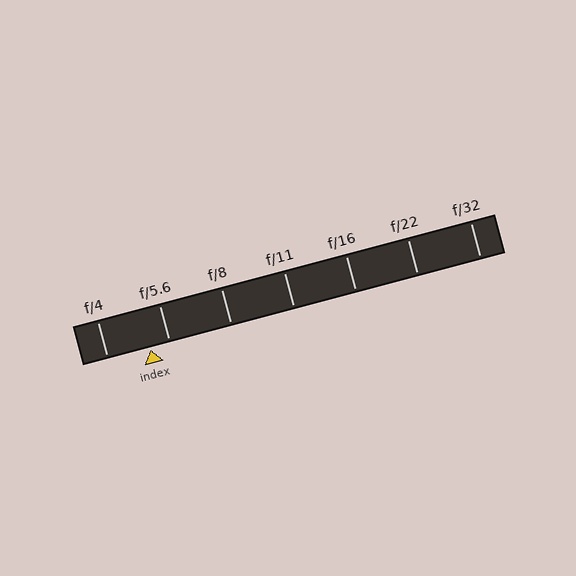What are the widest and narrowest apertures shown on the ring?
The widest aperture shown is f/4 and the narrowest is f/32.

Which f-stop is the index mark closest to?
The index mark is closest to f/5.6.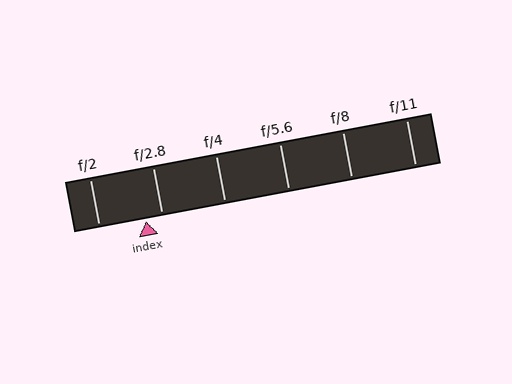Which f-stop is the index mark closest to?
The index mark is closest to f/2.8.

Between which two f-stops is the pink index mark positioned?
The index mark is between f/2 and f/2.8.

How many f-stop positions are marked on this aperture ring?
There are 6 f-stop positions marked.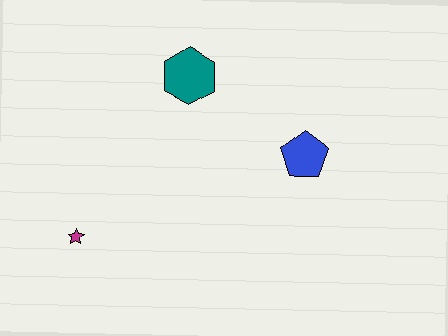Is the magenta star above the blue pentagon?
No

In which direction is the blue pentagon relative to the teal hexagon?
The blue pentagon is to the right of the teal hexagon.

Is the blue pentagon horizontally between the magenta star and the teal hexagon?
No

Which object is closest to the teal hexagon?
The blue pentagon is closest to the teal hexagon.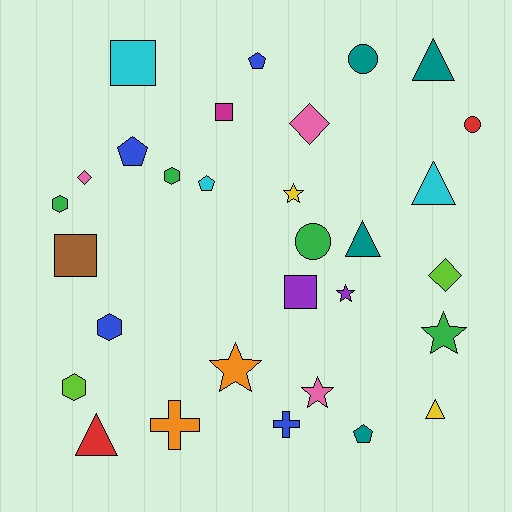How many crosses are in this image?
There are 2 crosses.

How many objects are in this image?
There are 30 objects.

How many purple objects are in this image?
There are 2 purple objects.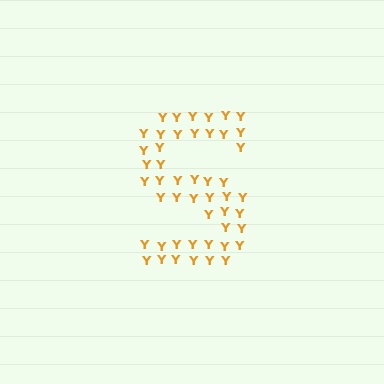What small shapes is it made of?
It is made of small letter Y's.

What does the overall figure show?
The overall figure shows the letter S.